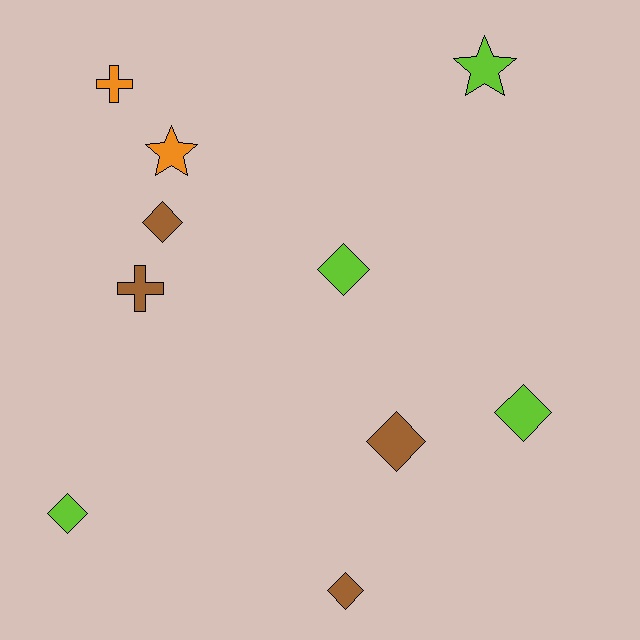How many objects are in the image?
There are 10 objects.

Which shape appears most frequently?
Diamond, with 6 objects.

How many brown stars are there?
There are no brown stars.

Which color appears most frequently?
Lime, with 4 objects.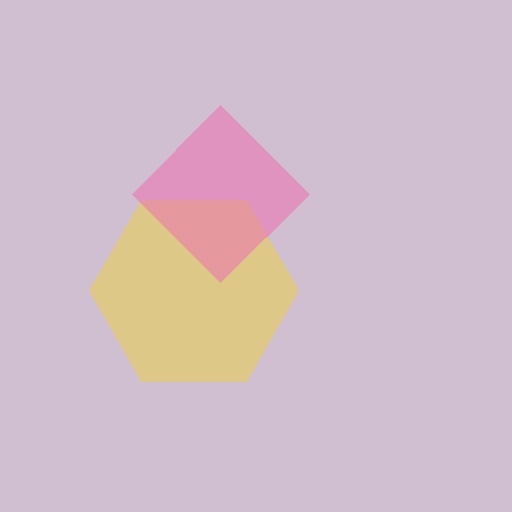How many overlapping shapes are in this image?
There are 2 overlapping shapes in the image.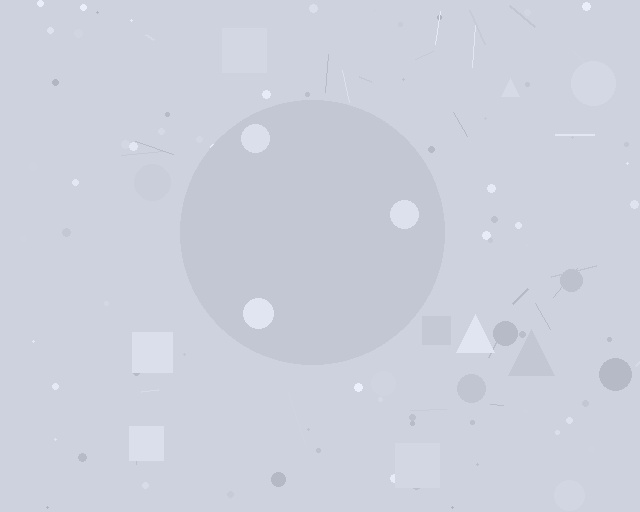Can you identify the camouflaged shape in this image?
The camouflaged shape is a circle.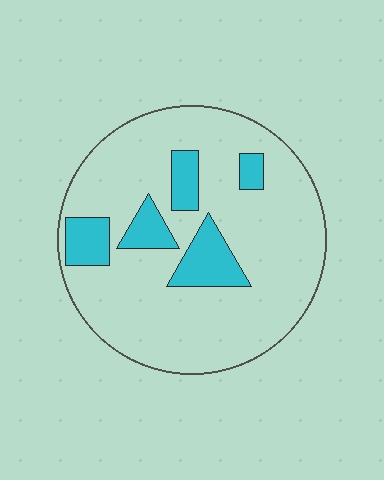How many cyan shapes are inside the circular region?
5.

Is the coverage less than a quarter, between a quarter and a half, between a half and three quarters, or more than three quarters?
Less than a quarter.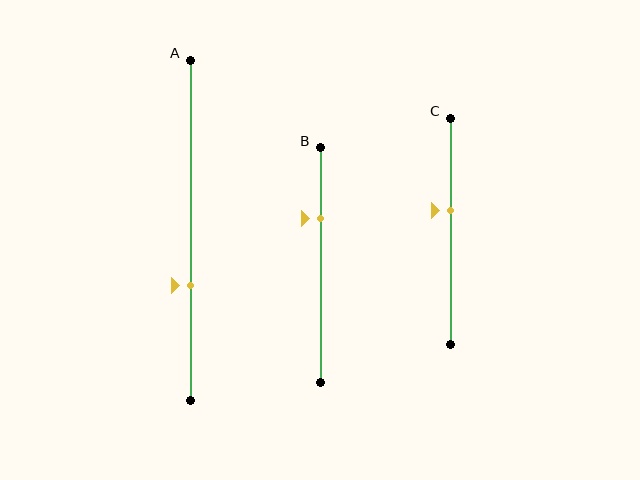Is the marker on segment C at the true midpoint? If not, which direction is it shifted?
No, the marker on segment C is shifted upward by about 9% of the segment length.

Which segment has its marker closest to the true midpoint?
Segment C has its marker closest to the true midpoint.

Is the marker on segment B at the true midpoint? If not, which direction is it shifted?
No, the marker on segment B is shifted upward by about 20% of the segment length.